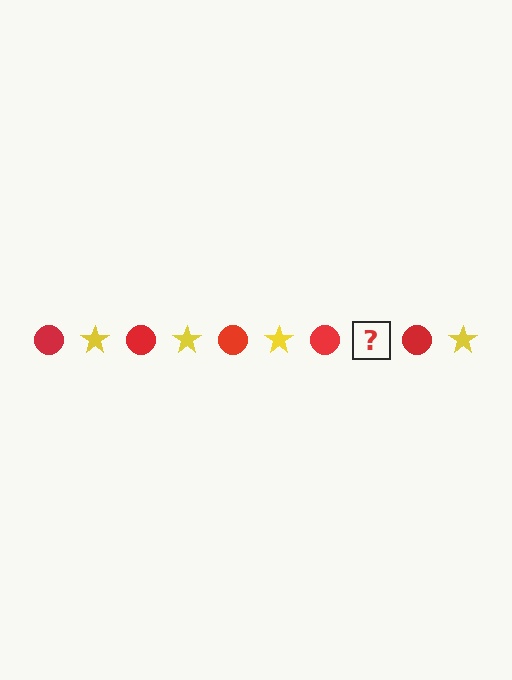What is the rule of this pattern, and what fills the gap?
The rule is that the pattern alternates between red circle and yellow star. The gap should be filled with a yellow star.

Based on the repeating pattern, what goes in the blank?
The blank should be a yellow star.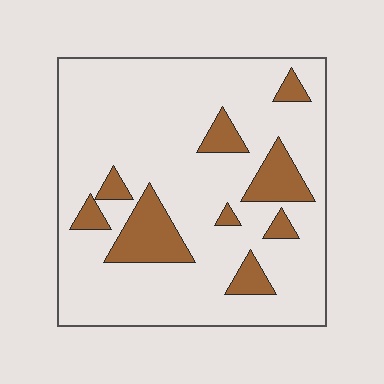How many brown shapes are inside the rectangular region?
9.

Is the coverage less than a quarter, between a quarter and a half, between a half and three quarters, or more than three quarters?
Less than a quarter.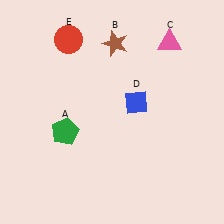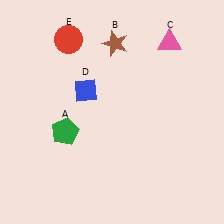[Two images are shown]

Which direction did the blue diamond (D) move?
The blue diamond (D) moved left.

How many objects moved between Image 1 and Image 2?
1 object moved between the two images.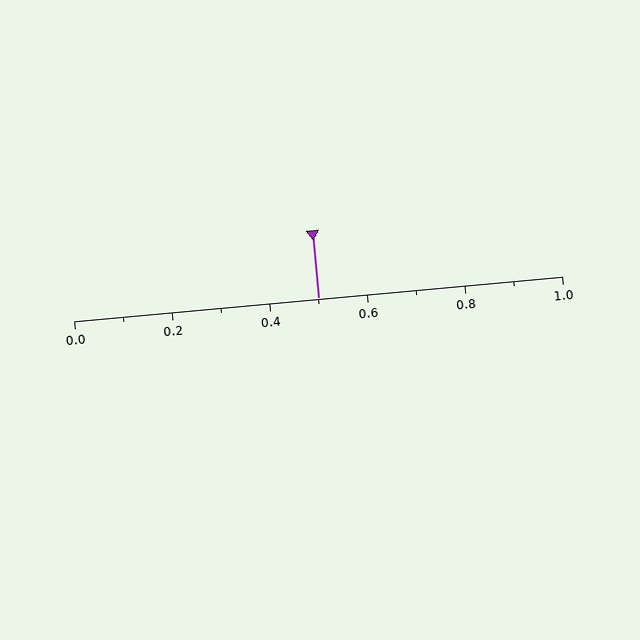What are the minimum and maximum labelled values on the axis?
The axis runs from 0.0 to 1.0.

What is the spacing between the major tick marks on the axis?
The major ticks are spaced 0.2 apart.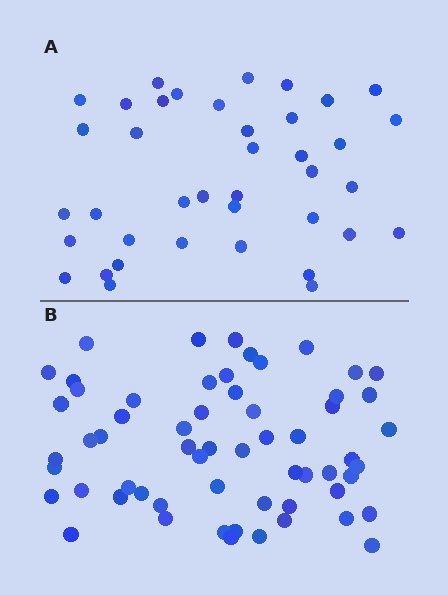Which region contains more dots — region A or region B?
Region B (the bottom region) has more dots.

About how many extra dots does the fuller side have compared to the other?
Region B has approximately 20 more dots than region A.